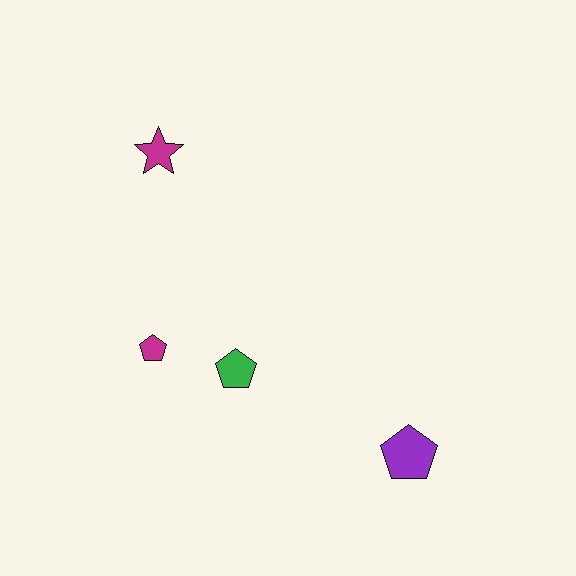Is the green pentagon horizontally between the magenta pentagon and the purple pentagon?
Yes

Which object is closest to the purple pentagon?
The green pentagon is closest to the purple pentagon.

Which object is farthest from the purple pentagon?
The magenta star is farthest from the purple pentagon.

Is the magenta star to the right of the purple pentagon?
No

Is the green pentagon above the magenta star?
No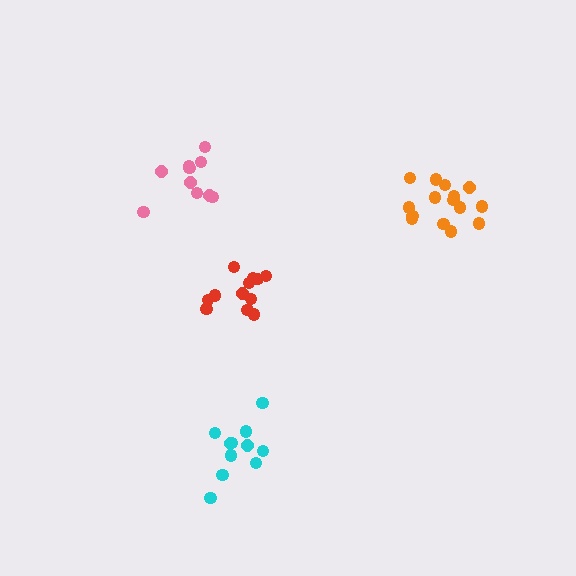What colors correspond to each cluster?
The clusters are colored: red, pink, orange, cyan.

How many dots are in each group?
Group 1: 12 dots, Group 2: 10 dots, Group 3: 15 dots, Group 4: 11 dots (48 total).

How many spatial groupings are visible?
There are 4 spatial groupings.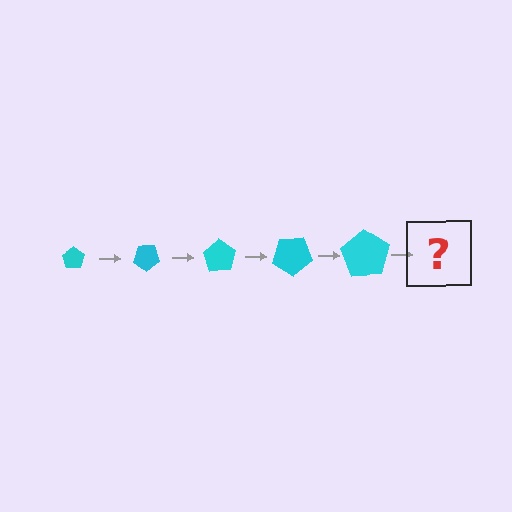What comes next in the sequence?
The next element should be a pentagon, larger than the previous one and rotated 175 degrees from the start.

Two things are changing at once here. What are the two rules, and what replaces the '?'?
The two rules are that the pentagon grows larger each step and it rotates 35 degrees each step. The '?' should be a pentagon, larger than the previous one and rotated 175 degrees from the start.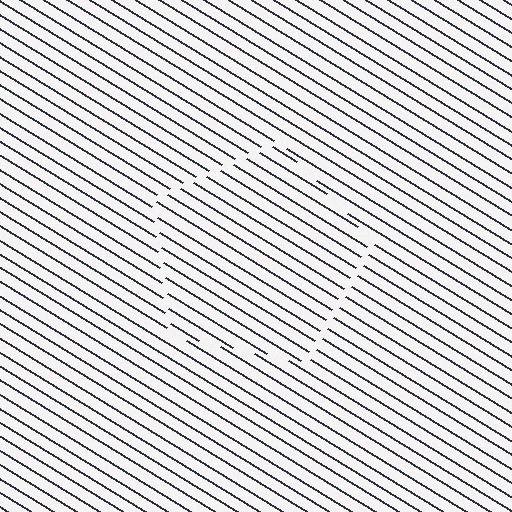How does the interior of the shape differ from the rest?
The interior of the shape contains the same grating, shifted by half a period — the contour is defined by the phase discontinuity where line-ends from the inner and outer gratings abut.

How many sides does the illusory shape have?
5 sides — the line-ends trace a pentagon.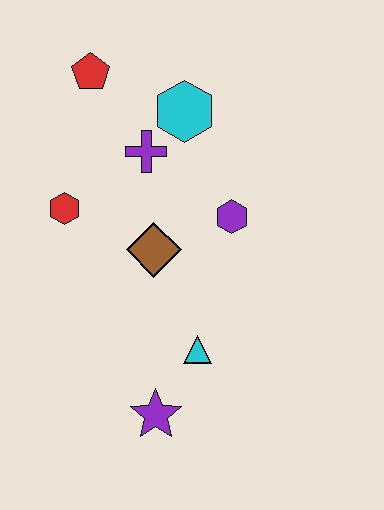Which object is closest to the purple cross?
The cyan hexagon is closest to the purple cross.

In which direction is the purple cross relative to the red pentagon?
The purple cross is below the red pentagon.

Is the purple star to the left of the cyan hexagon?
Yes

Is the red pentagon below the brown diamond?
No